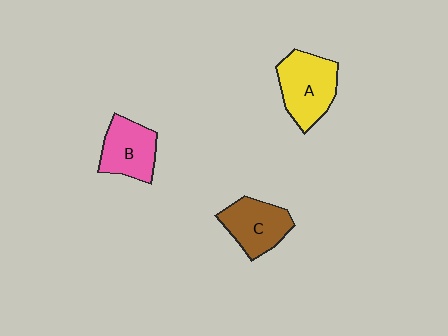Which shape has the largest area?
Shape A (yellow).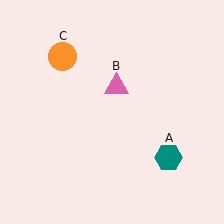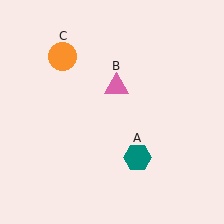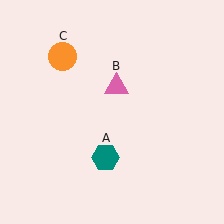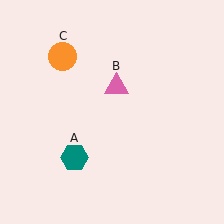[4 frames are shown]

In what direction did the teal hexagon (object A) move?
The teal hexagon (object A) moved left.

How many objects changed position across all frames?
1 object changed position: teal hexagon (object A).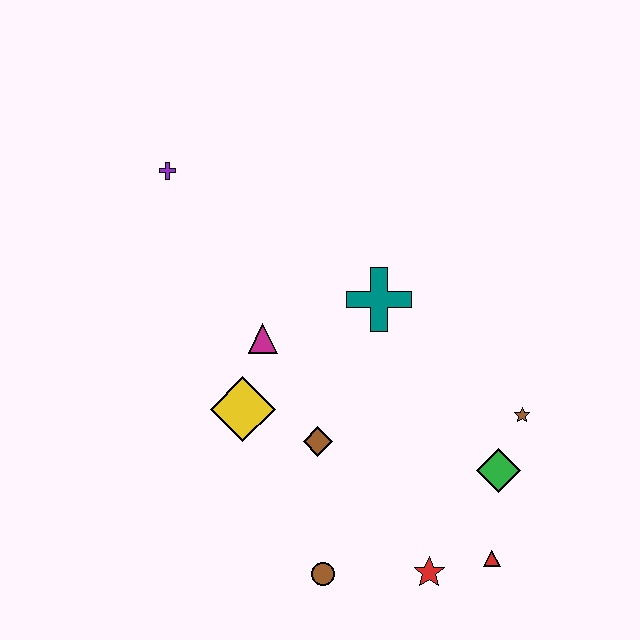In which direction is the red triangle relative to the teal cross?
The red triangle is below the teal cross.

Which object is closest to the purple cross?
The magenta triangle is closest to the purple cross.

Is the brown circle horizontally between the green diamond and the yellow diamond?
Yes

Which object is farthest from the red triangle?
The purple cross is farthest from the red triangle.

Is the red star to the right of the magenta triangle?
Yes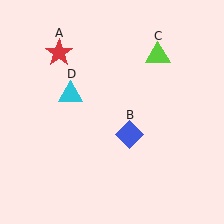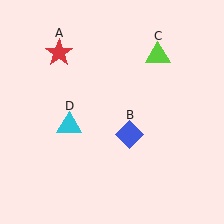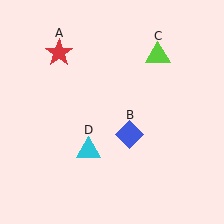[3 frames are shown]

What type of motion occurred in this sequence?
The cyan triangle (object D) rotated counterclockwise around the center of the scene.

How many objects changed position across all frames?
1 object changed position: cyan triangle (object D).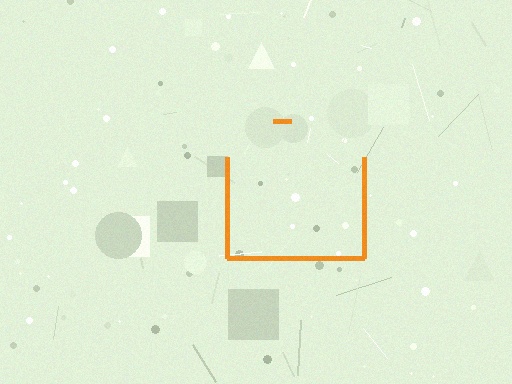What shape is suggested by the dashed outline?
The dashed outline suggests a square.